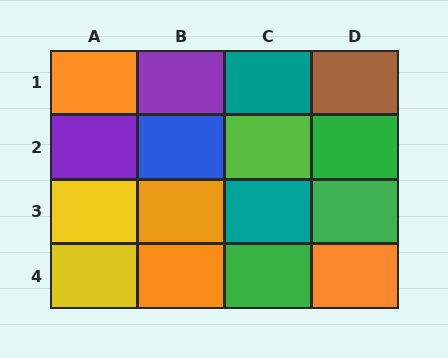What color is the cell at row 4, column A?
Yellow.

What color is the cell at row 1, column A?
Orange.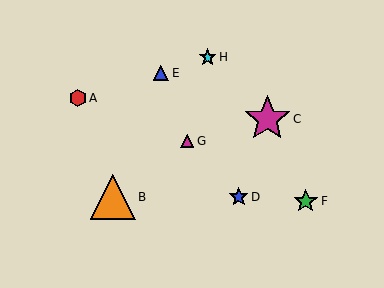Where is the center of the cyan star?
The center of the cyan star is at (208, 57).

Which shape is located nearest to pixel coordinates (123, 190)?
The orange triangle (labeled B) at (113, 197) is nearest to that location.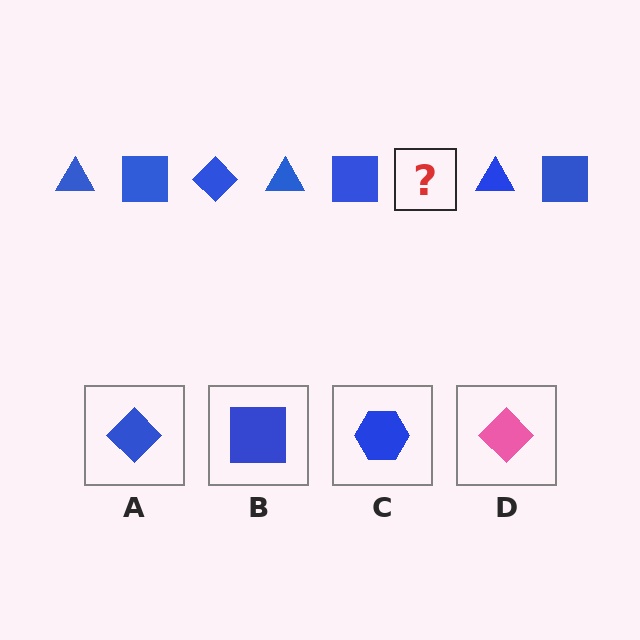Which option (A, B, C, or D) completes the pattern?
A.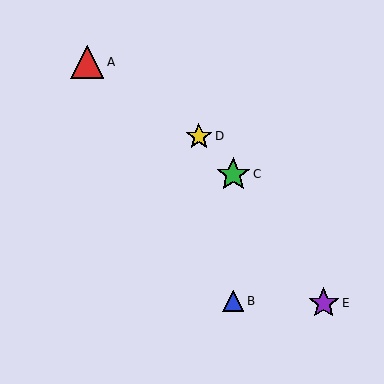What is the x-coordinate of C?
Object C is at x≈233.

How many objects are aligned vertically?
2 objects (B, C) are aligned vertically.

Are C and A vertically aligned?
No, C is at x≈233 and A is at x≈87.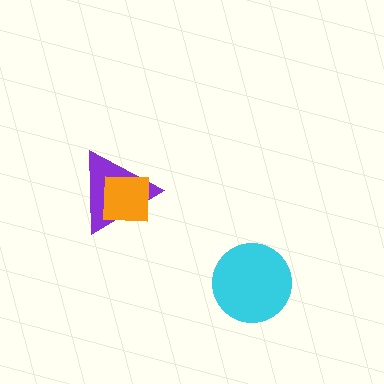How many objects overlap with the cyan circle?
0 objects overlap with the cyan circle.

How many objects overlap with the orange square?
1 object overlaps with the orange square.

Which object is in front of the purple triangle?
The orange square is in front of the purple triangle.